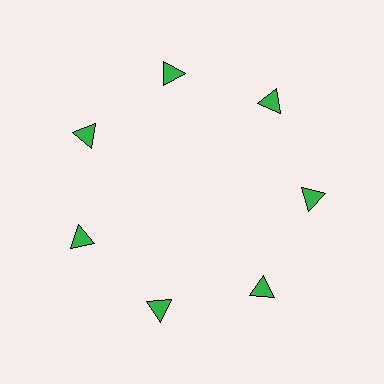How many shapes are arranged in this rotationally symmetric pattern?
There are 7 shapes, arranged in 7 groups of 1.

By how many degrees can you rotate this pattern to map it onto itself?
The pattern maps onto itself every 51 degrees of rotation.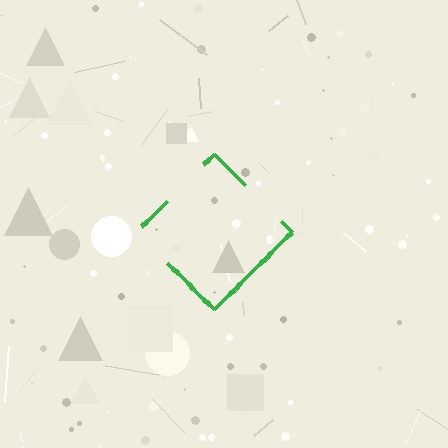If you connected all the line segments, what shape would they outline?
They would outline a diamond.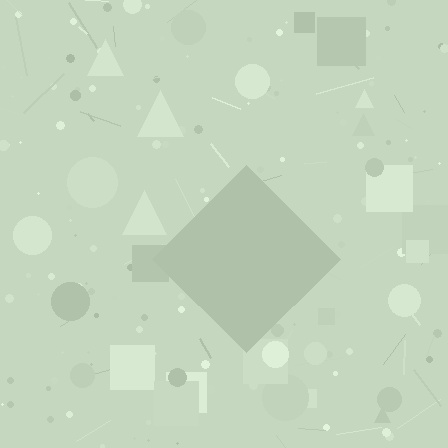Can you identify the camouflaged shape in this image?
The camouflaged shape is a diamond.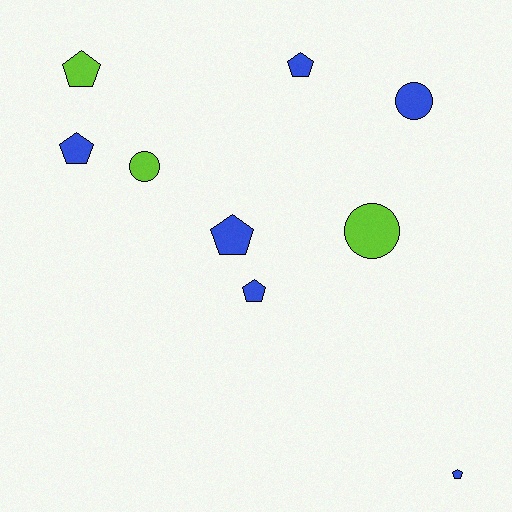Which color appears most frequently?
Blue, with 6 objects.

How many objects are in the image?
There are 9 objects.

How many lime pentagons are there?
There is 1 lime pentagon.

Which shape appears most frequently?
Pentagon, with 6 objects.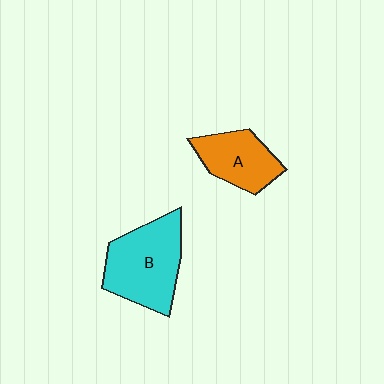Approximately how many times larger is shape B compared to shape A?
Approximately 1.5 times.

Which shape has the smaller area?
Shape A (orange).